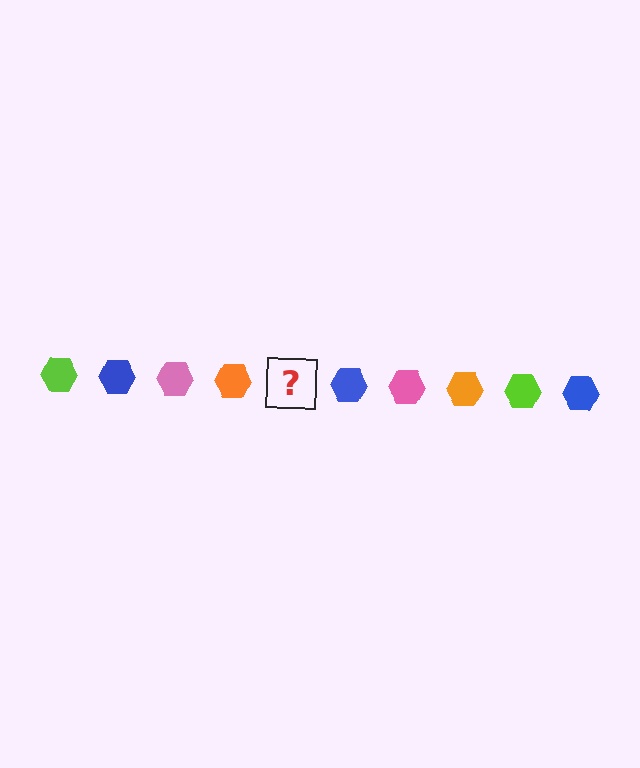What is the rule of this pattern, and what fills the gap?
The rule is that the pattern cycles through lime, blue, pink, orange hexagons. The gap should be filled with a lime hexagon.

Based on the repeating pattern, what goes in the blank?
The blank should be a lime hexagon.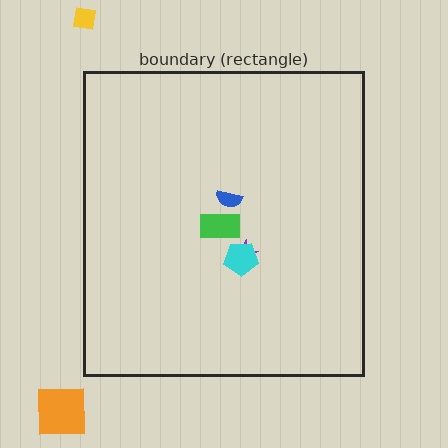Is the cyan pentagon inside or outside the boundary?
Inside.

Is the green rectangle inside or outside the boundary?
Inside.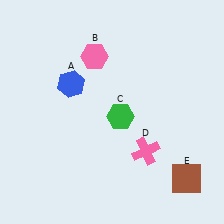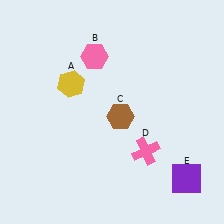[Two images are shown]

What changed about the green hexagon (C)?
In Image 1, C is green. In Image 2, it changed to brown.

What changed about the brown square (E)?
In Image 1, E is brown. In Image 2, it changed to purple.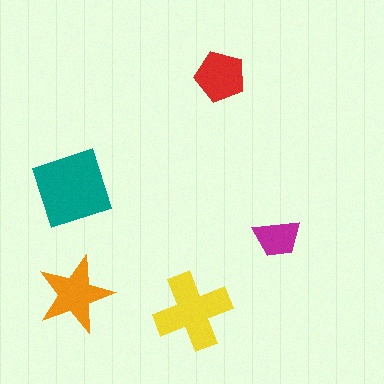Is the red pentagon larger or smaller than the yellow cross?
Smaller.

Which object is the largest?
The teal square.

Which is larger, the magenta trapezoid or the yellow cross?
The yellow cross.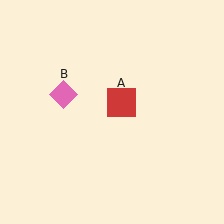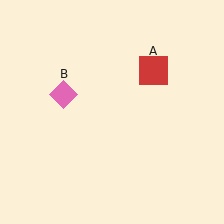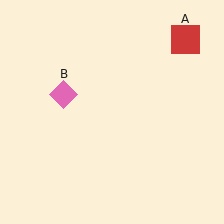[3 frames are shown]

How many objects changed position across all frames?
1 object changed position: red square (object A).